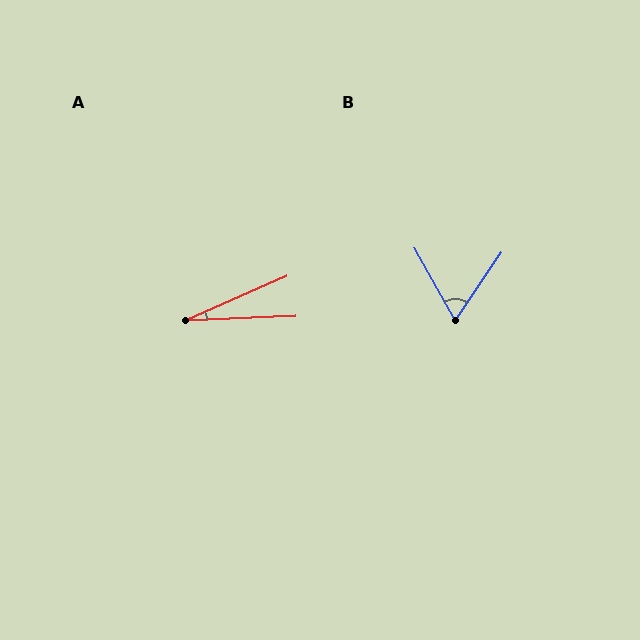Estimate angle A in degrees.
Approximately 22 degrees.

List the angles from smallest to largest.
A (22°), B (63°).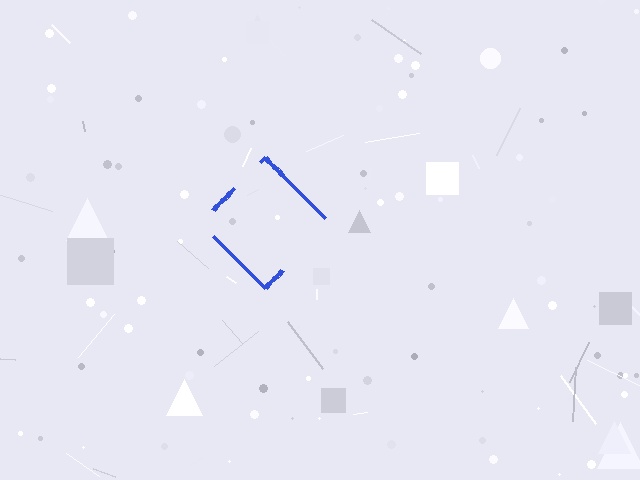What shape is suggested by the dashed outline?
The dashed outline suggests a diamond.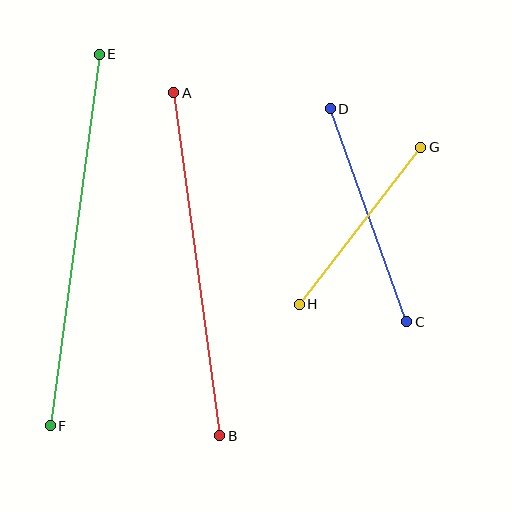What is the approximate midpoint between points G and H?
The midpoint is at approximately (360, 226) pixels.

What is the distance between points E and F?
The distance is approximately 374 pixels.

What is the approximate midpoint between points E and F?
The midpoint is at approximately (75, 240) pixels.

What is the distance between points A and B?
The distance is approximately 346 pixels.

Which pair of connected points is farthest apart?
Points E and F are farthest apart.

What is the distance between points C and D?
The distance is approximately 227 pixels.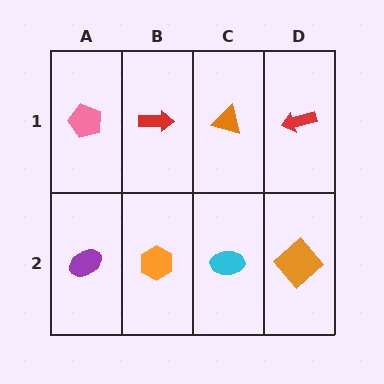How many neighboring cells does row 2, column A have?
2.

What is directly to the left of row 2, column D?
A cyan ellipse.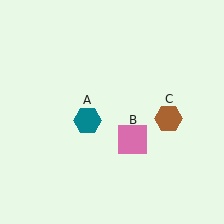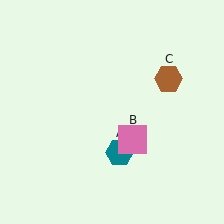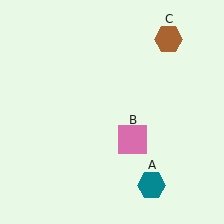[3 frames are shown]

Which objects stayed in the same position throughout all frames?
Pink square (object B) remained stationary.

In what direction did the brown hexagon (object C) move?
The brown hexagon (object C) moved up.